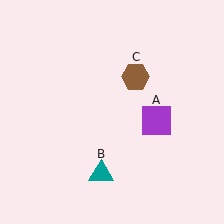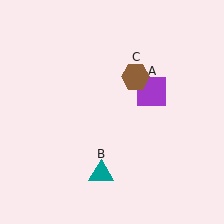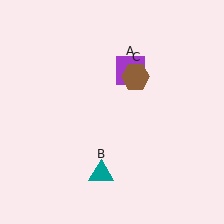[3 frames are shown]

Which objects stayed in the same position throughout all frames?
Teal triangle (object B) and brown hexagon (object C) remained stationary.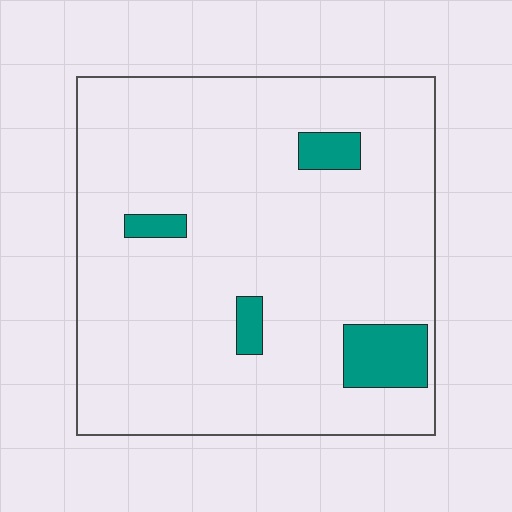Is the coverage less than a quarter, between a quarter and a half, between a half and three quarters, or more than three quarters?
Less than a quarter.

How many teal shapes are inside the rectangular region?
4.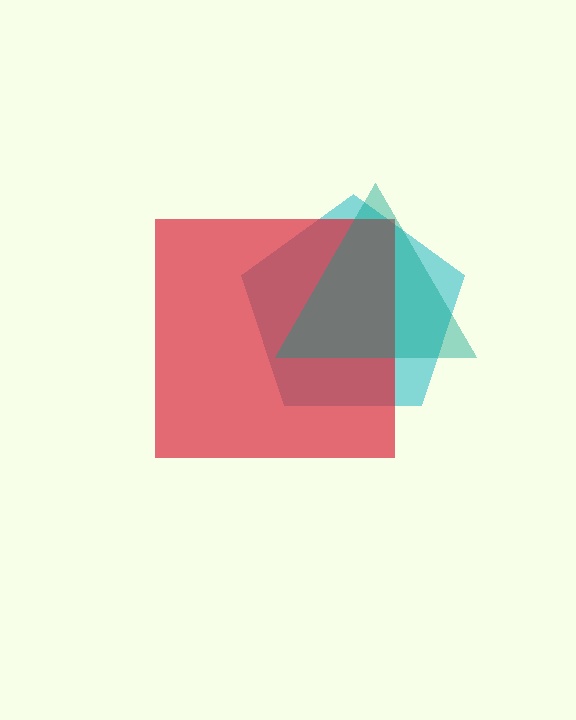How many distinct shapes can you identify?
There are 3 distinct shapes: a cyan pentagon, a red square, a teal triangle.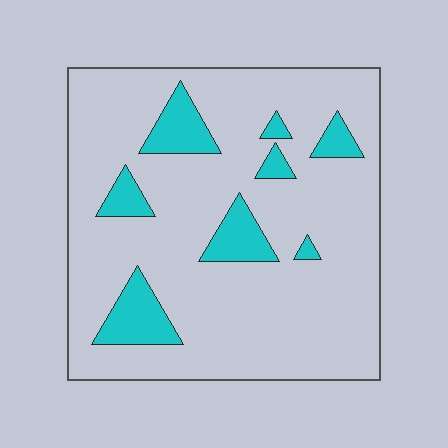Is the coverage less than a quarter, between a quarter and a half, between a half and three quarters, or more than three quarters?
Less than a quarter.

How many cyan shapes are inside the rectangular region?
8.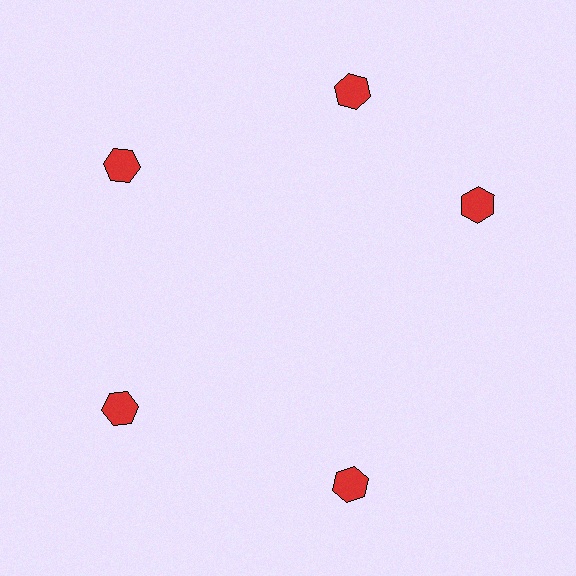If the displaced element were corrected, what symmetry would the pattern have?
It would have 5-fold rotational symmetry — the pattern would map onto itself every 72 degrees.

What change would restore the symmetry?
The symmetry would be restored by rotating it back into even spacing with its neighbors so that all 5 hexagons sit at equal angles and equal distance from the center.